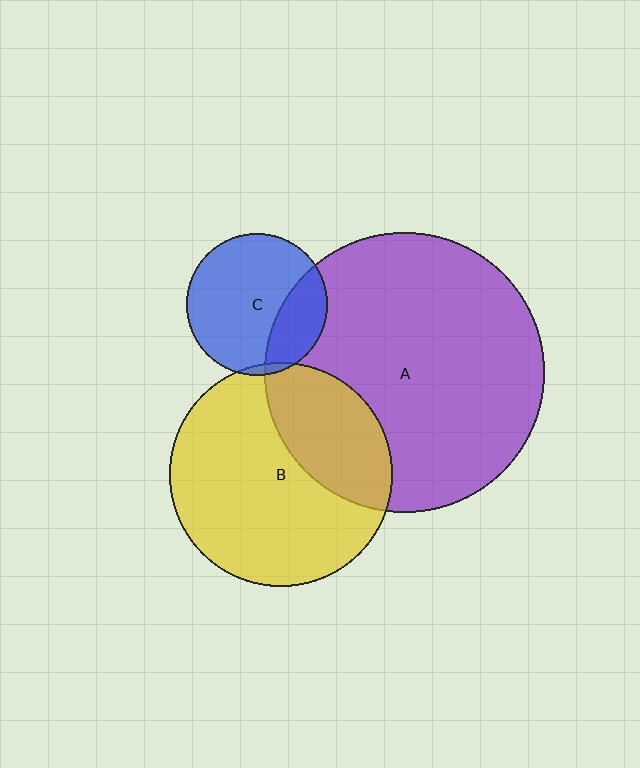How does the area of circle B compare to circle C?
Approximately 2.5 times.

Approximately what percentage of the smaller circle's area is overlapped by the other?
Approximately 30%.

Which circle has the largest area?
Circle A (purple).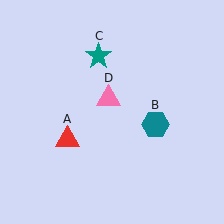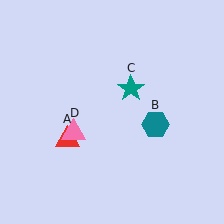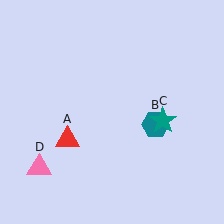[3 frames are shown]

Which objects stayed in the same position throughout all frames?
Red triangle (object A) and teal hexagon (object B) remained stationary.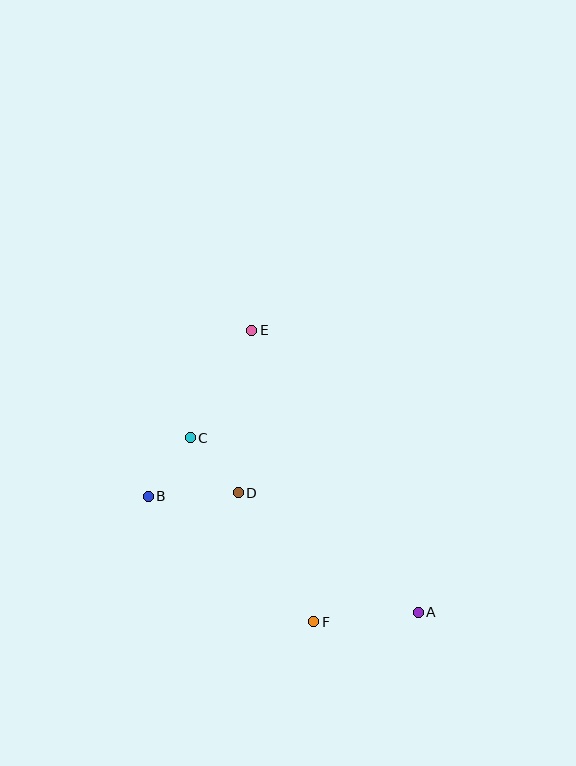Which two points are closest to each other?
Points B and C are closest to each other.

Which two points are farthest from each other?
Points A and E are farthest from each other.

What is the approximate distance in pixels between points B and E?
The distance between B and E is approximately 196 pixels.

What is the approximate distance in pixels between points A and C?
The distance between A and C is approximately 287 pixels.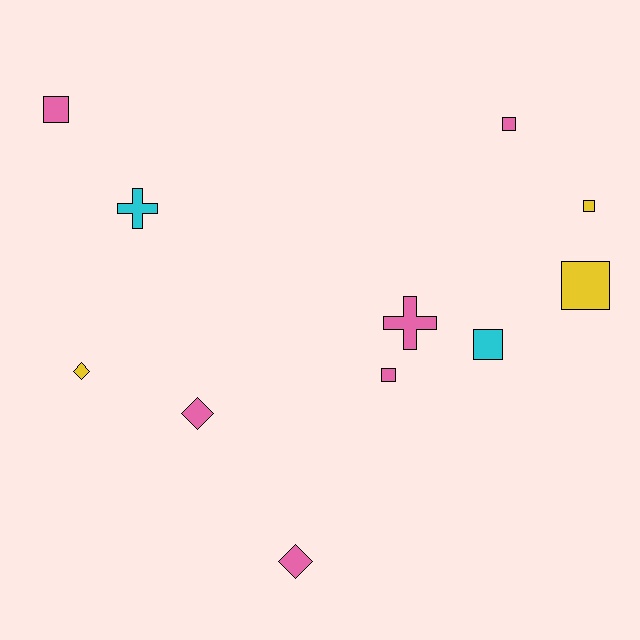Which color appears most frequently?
Pink, with 6 objects.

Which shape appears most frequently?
Square, with 6 objects.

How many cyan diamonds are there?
There are no cyan diamonds.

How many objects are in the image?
There are 11 objects.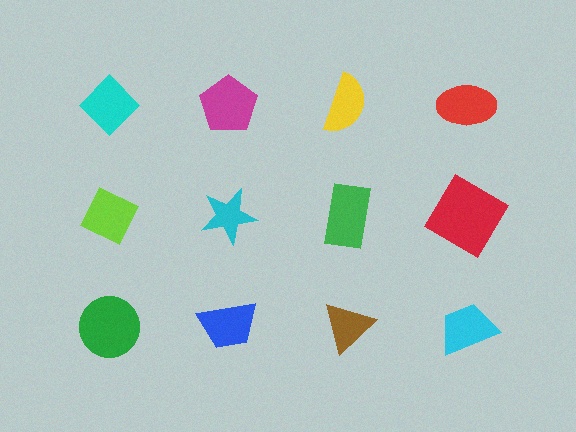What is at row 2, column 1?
A lime diamond.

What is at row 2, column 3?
A green rectangle.